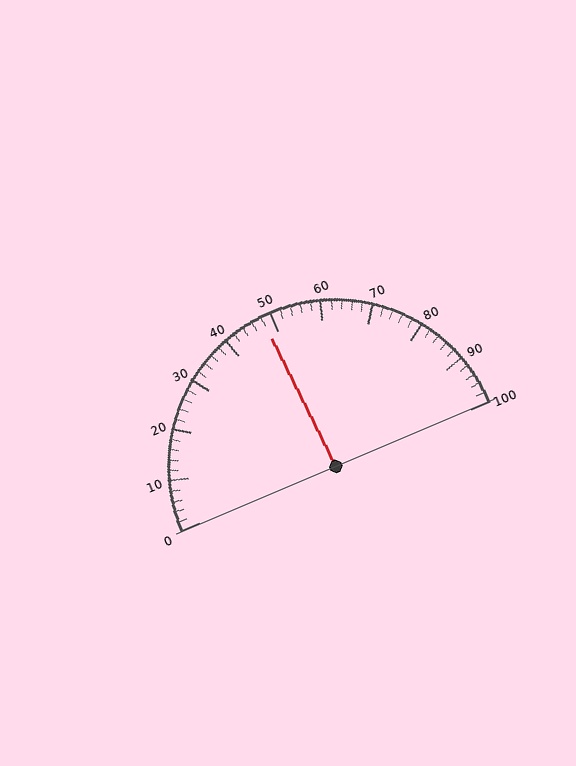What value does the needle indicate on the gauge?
The needle indicates approximately 48.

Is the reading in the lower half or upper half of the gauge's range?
The reading is in the lower half of the range (0 to 100).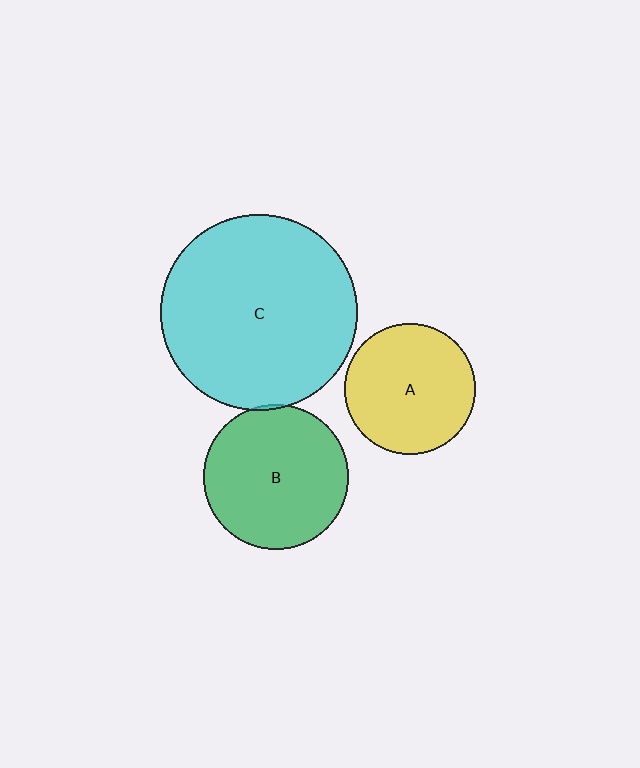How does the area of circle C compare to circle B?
Approximately 1.8 times.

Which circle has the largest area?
Circle C (cyan).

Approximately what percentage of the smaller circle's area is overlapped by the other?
Approximately 5%.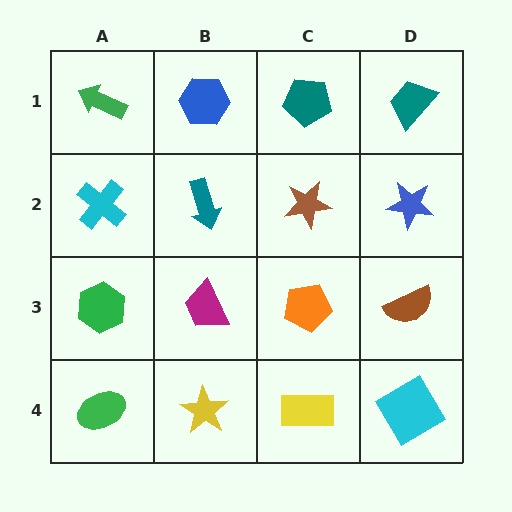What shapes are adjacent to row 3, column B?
A teal arrow (row 2, column B), a yellow star (row 4, column B), a green hexagon (row 3, column A), an orange pentagon (row 3, column C).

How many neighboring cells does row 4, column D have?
2.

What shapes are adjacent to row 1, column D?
A blue star (row 2, column D), a teal pentagon (row 1, column C).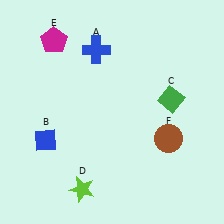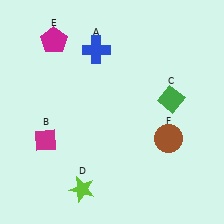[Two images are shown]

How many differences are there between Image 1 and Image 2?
There is 1 difference between the two images.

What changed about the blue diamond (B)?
In Image 1, B is blue. In Image 2, it changed to magenta.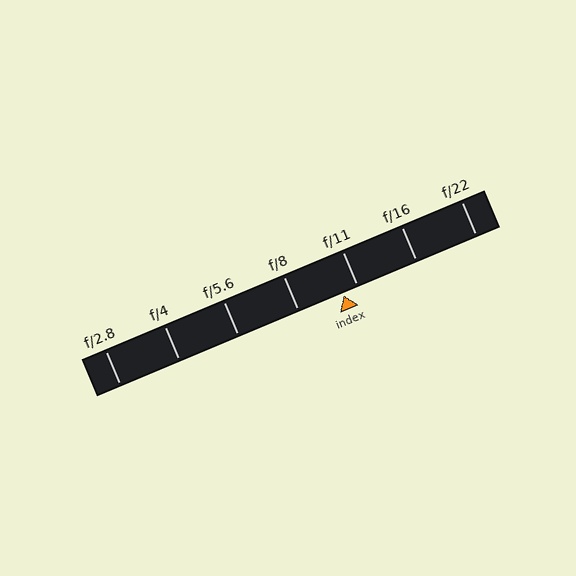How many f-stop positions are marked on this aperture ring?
There are 7 f-stop positions marked.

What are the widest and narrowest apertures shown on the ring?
The widest aperture shown is f/2.8 and the narrowest is f/22.